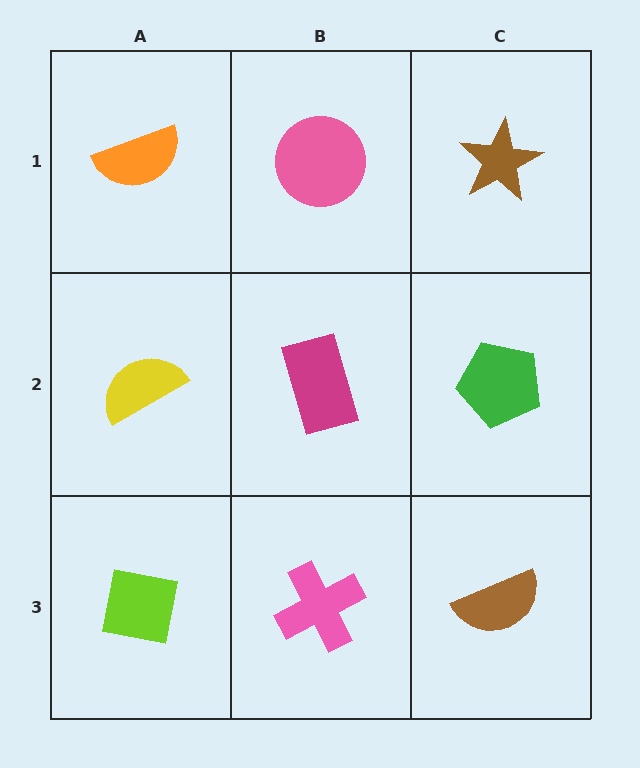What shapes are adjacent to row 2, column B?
A pink circle (row 1, column B), a pink cross (row 3, column B), a yellow semicircle (row 2, column A), a green pentagon (row 2, column C).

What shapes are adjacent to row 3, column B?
A magenta rectangle (row 2, column B), a lime square (row 3, column A), a brown semicircle (row 3, column C).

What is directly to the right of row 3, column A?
A pink cross.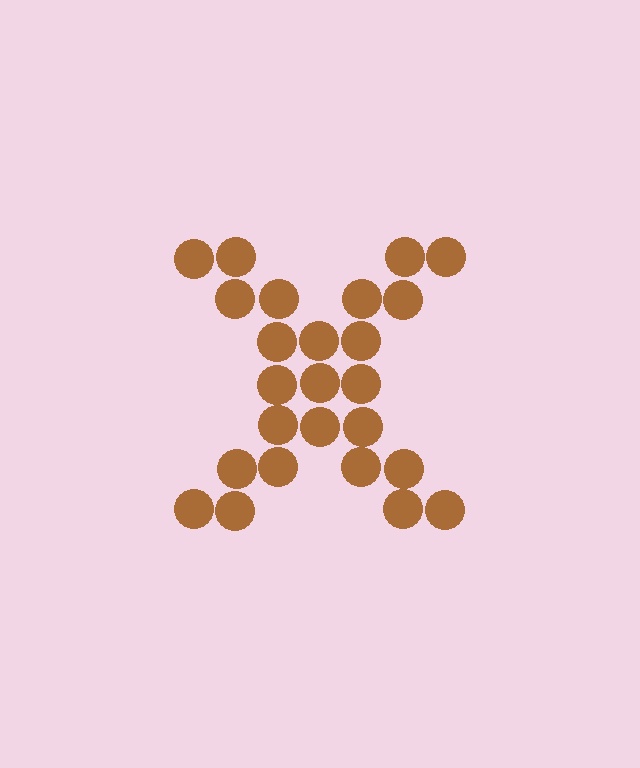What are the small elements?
The small elements are circles.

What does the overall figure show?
The overall figure shows the letter X.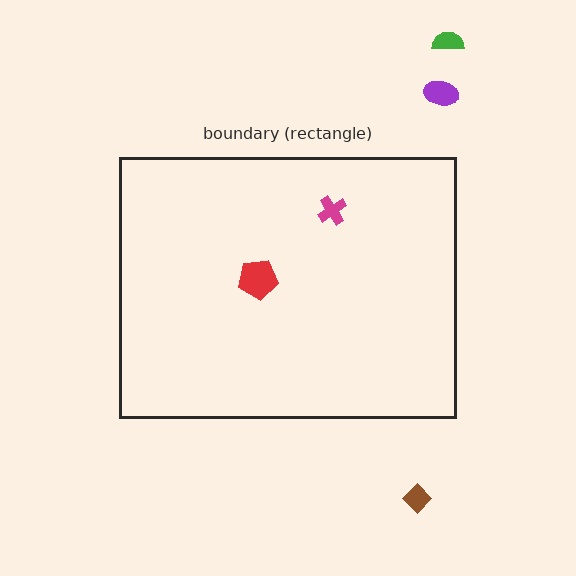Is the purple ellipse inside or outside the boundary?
Outside.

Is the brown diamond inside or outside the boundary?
Outside.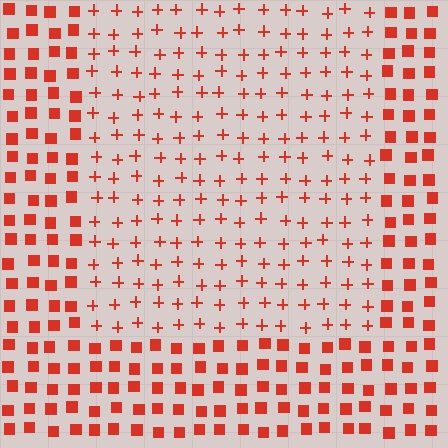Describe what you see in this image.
The image is filled with small red elements arranged in a uniform grid. A rectangle-shaped region contains plus signs, while the surrounding area contains squares. The boundary is defined purely by the change in element shape.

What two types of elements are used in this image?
The image uses plus signs inside the rectangle region and squares outside it.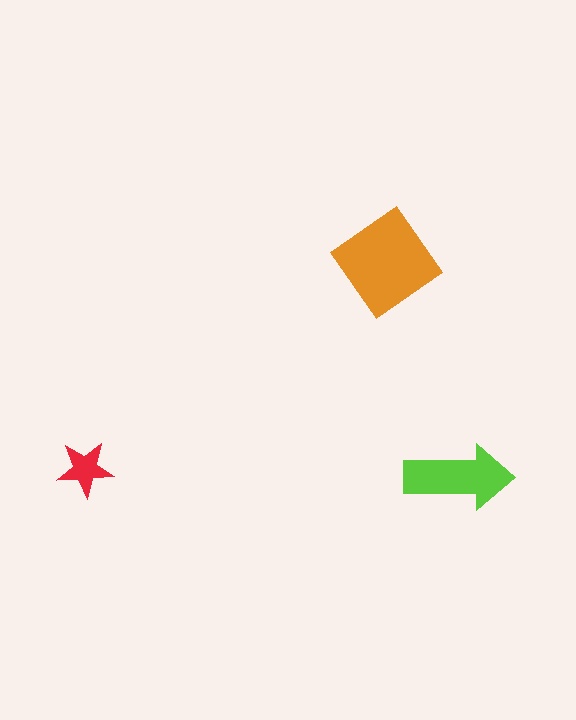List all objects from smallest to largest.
The red star, the lime arrow, the orange diamond.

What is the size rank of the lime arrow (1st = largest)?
2nd.